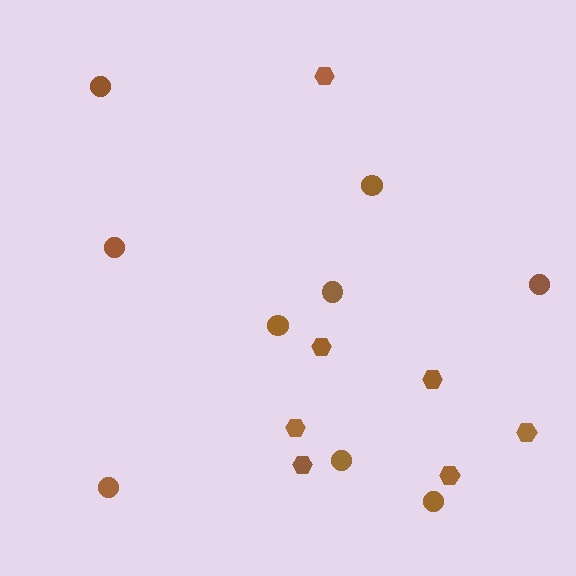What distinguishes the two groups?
There are 2 groups: one group of circles (9) and one group of hexagons (7).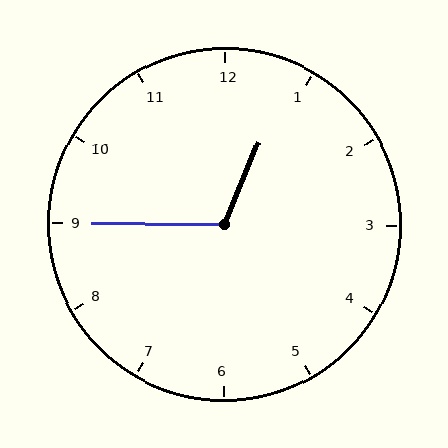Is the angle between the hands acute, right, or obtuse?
It is obtuse.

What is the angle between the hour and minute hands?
Approximately 112 degrees.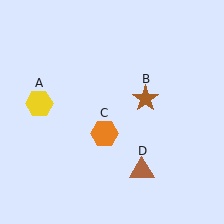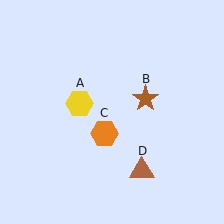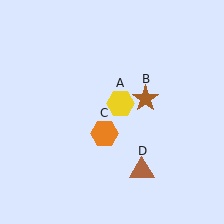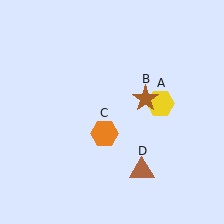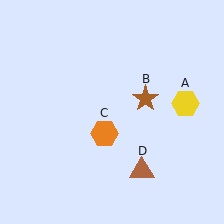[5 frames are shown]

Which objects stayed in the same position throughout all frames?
Brown star (object B) and orange hexagon (object C) and brown triangle (object D) remained stationary.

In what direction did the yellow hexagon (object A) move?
The yellow hexagon (object A) moved right.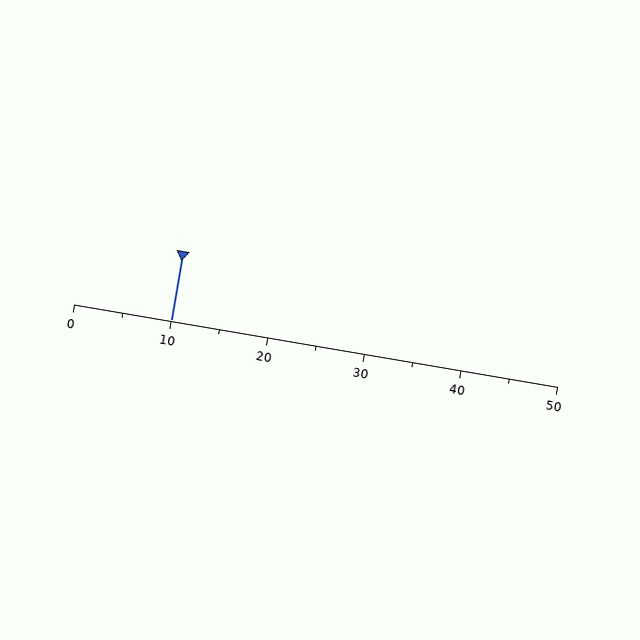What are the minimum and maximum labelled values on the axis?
The axis runs from 0 to 50.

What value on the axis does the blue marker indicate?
The marker indicates approximately 10.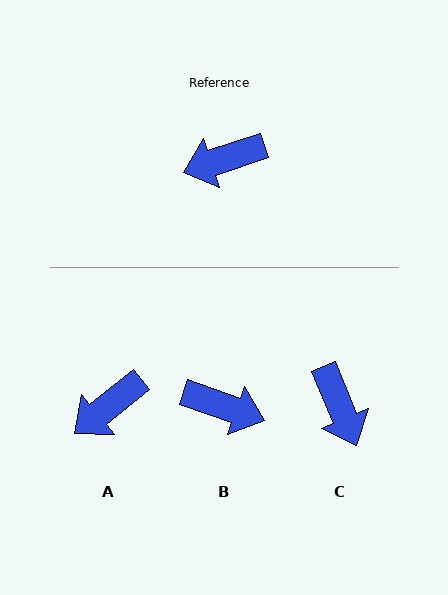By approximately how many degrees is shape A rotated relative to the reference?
Approximately 21 degrees counter-clockwise.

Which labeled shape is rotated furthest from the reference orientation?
B, about 143 degrees away.